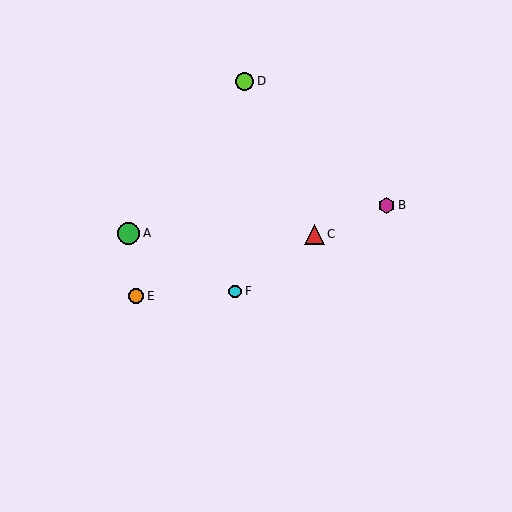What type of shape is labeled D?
Shape D is a lime circle.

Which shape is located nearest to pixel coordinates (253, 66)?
The lime circle (labeled D) at (245, 81) is nearest to that location.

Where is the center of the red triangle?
The center of the red triangle is at (314, 234).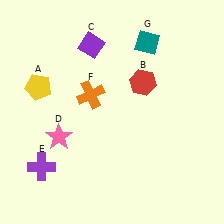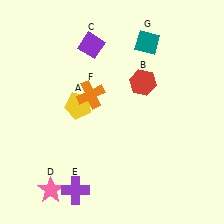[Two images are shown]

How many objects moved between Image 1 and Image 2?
3 objects moved between the two images.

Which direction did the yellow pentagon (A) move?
The yellow pentagon (A) moved right.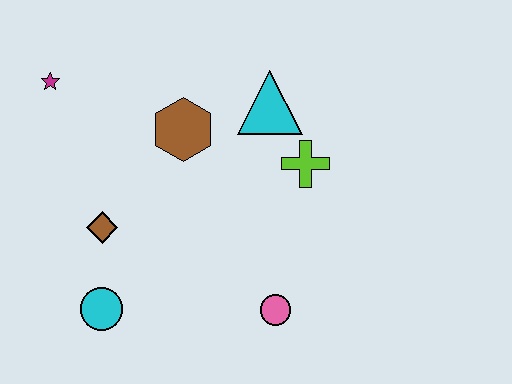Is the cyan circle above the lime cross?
No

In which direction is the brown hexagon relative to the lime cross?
The brown hexagon is to the left of the lime cross.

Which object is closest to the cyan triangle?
The lime cross is closest to the cyan triangle.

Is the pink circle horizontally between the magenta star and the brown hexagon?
No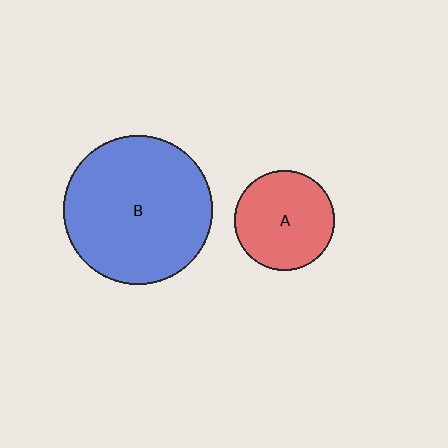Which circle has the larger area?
Circle B (blue).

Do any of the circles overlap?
No, none of the circles overlap.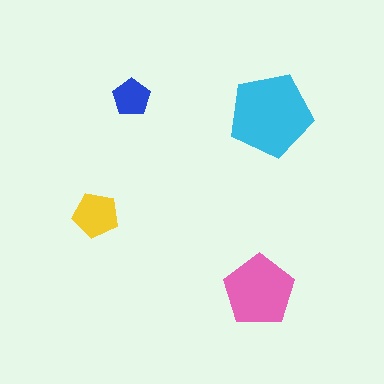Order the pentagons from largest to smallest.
the cyan one, the pink one, the yellow one, the blue one.